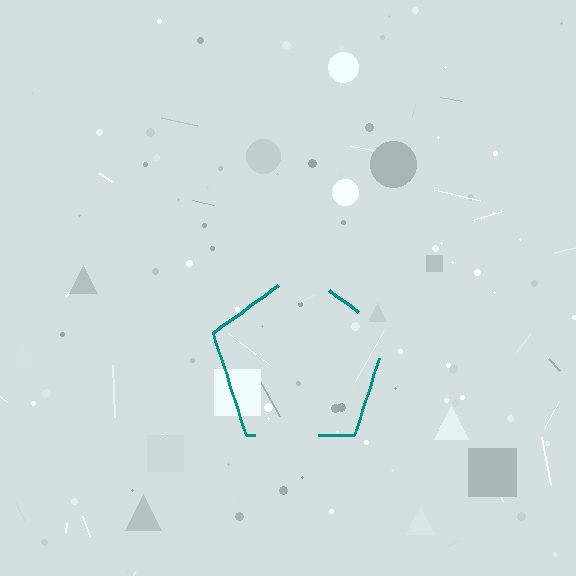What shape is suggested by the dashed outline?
The dashed outline suggests a pentagon.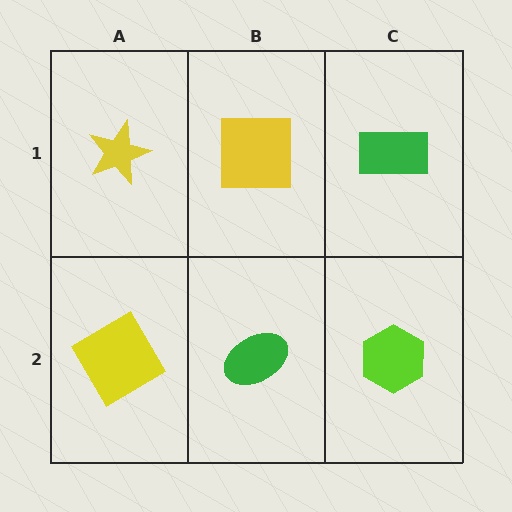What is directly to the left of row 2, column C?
A green ellipse.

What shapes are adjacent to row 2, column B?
A yellow square (row 1, column B), a yellow diamond (row 2, column A), a lime hexagon (row 2, column C).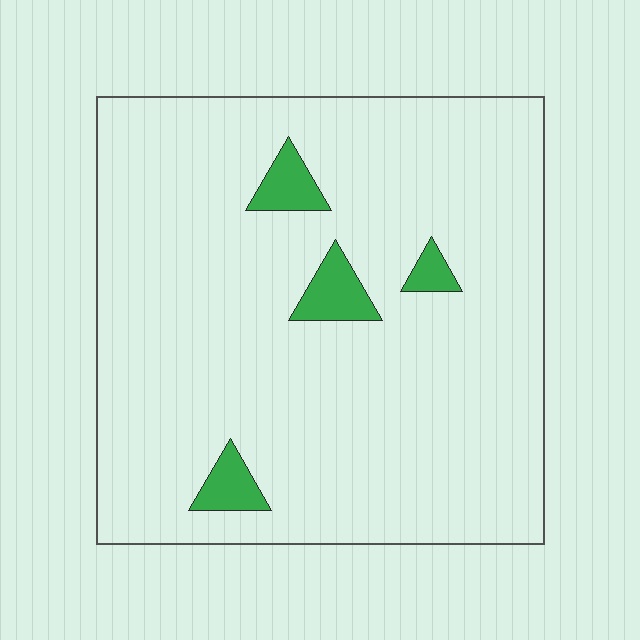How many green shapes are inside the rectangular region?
4.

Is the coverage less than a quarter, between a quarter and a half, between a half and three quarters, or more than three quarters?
Less than a quarter.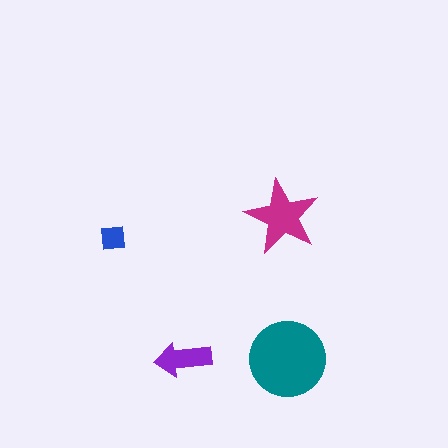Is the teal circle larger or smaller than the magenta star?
Larger.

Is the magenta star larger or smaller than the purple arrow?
Larger.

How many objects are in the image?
There are 4 objects in the image.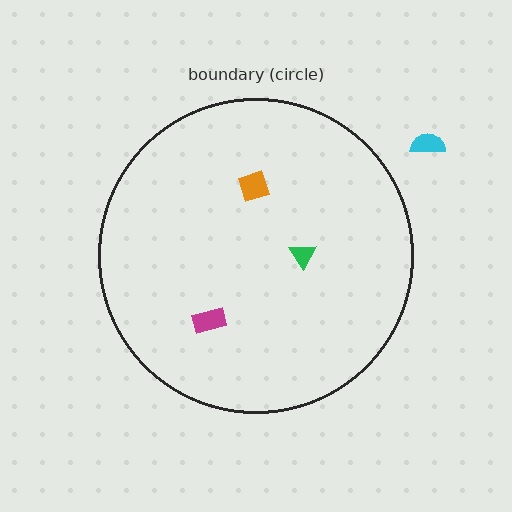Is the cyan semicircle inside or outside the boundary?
Outside.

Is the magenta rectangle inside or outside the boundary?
Inside.